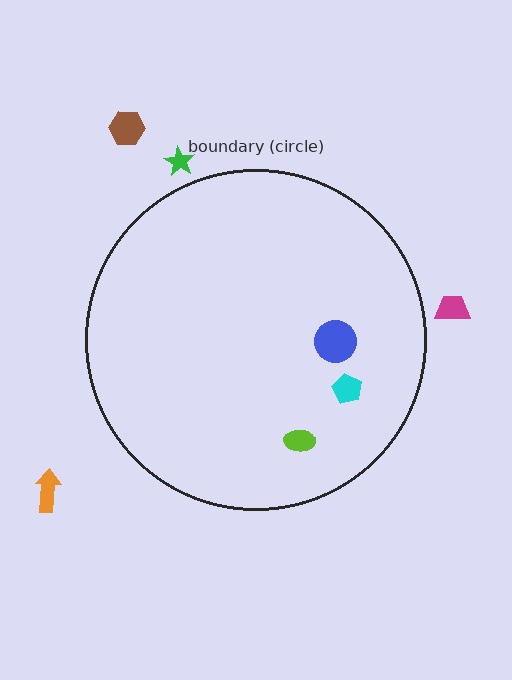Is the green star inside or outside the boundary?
Outside.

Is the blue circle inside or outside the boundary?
Inside.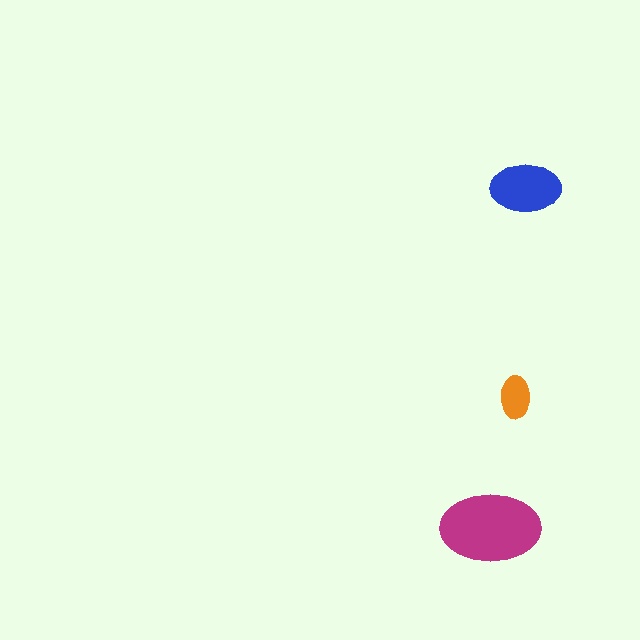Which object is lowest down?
The magenta ellipse is bottommost.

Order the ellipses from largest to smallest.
the magenta one, the blue one, the orange one.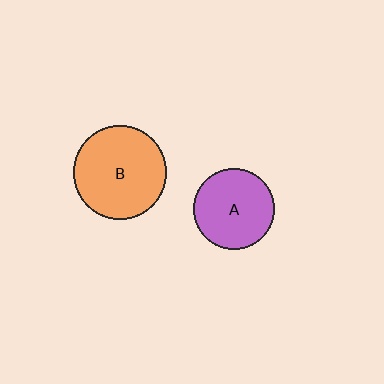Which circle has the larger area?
Circle B (orange).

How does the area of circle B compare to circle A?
Approximately 1.3 times.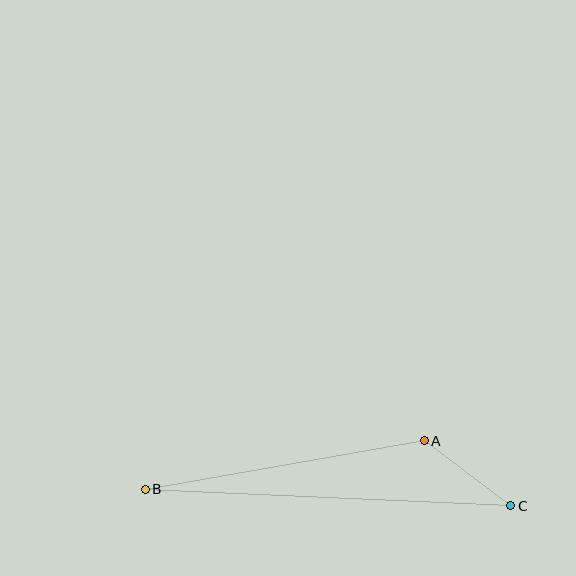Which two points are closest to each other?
Points A and C are closest to each other.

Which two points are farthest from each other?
Points B and C are farthest from each other.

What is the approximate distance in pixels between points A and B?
The distance between A and B is approximately 283 pixels.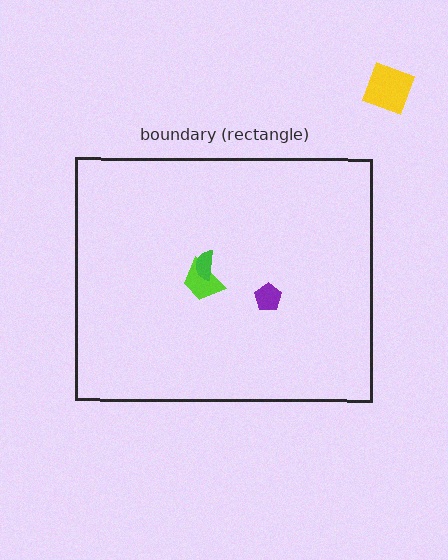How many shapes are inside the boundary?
3 inside, 1 outside.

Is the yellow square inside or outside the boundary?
Outside.